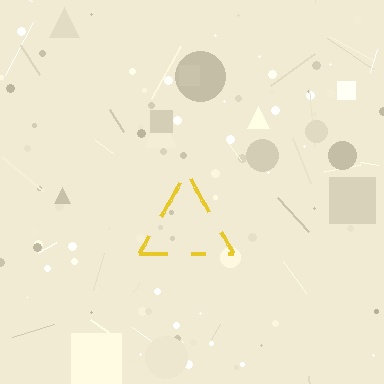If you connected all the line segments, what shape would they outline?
They would outline a triangle.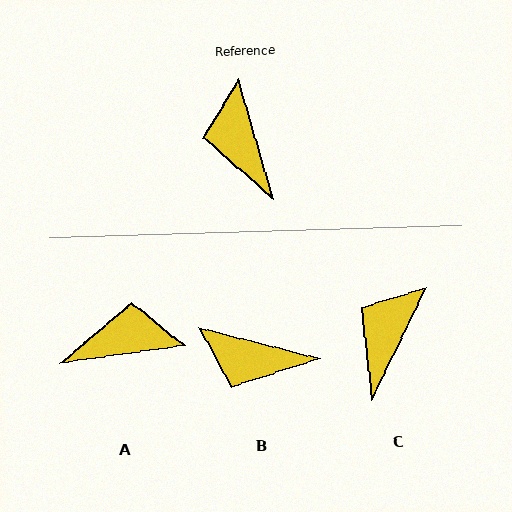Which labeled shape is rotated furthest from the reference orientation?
A, about 98 degrees away.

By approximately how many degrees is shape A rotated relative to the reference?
Approximately 98 degrees clockwise.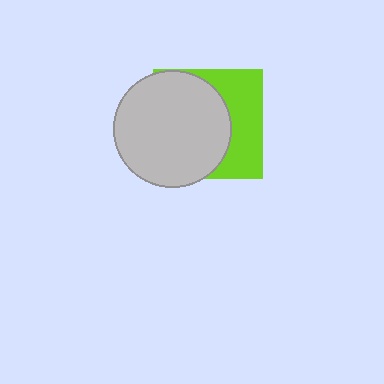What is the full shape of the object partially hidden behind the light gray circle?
The partially hidden object is a lime square.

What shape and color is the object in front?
The object in front is a light gray circle.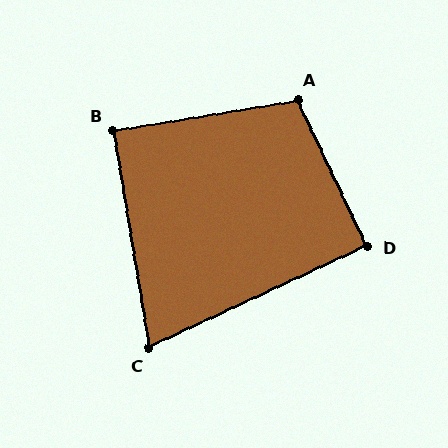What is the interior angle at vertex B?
Approximately 90 degrees (approximately right).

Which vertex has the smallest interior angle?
C, at approximately 74 degrees.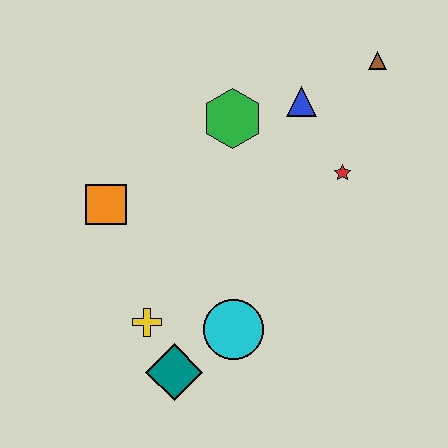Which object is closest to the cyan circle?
The teal diamond is closest to the cyan circle.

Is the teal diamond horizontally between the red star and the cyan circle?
No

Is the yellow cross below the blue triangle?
Yes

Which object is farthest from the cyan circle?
The brown triangle is farthest from the cyan circle.